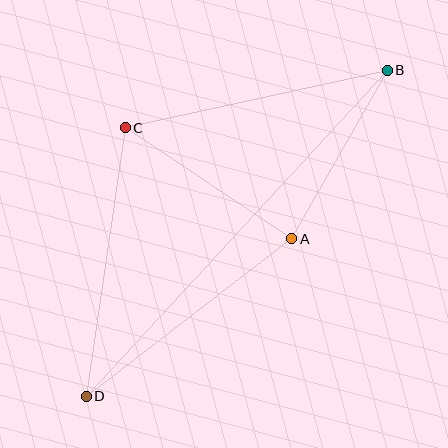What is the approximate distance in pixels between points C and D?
The distance between C and D is approximately 271 pixels.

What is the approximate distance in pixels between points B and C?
The distance between B and C is approximately 268 pixels.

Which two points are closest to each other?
Points A and B are closest to each other.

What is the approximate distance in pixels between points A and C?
The distance between A and C is approximately 200 pixels.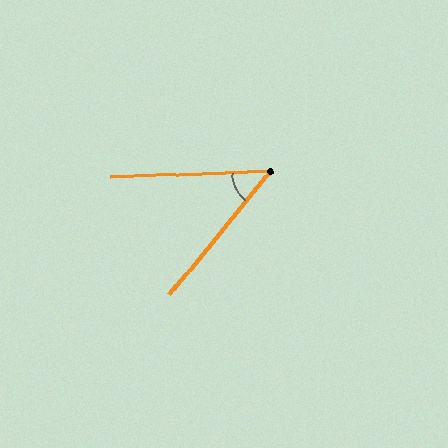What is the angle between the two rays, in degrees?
Approximately 49 degrees.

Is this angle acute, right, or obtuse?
It is acute.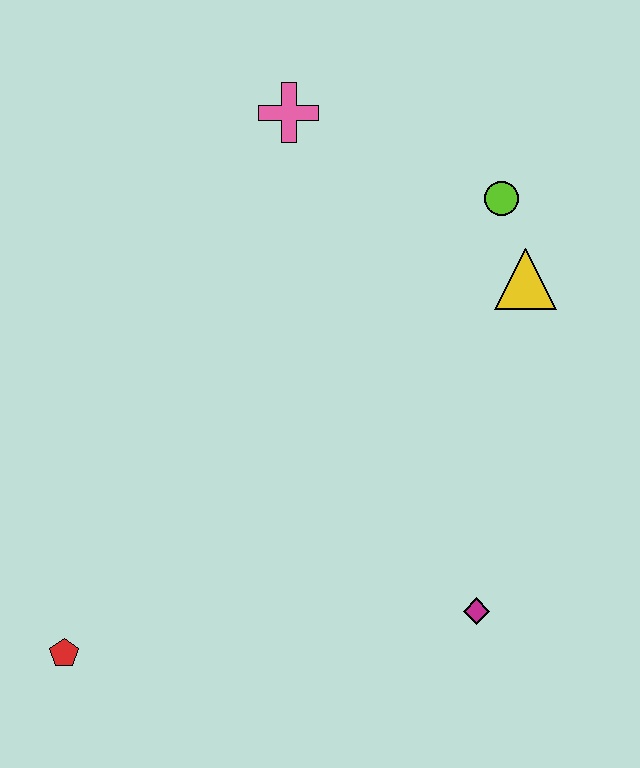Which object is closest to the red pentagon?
The magenta diamond is closest to the red pentagon.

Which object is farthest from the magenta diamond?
The pink cross is farthest from the magenta diamond.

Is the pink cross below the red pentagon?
No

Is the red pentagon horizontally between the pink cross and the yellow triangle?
No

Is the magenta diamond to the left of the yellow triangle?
Yes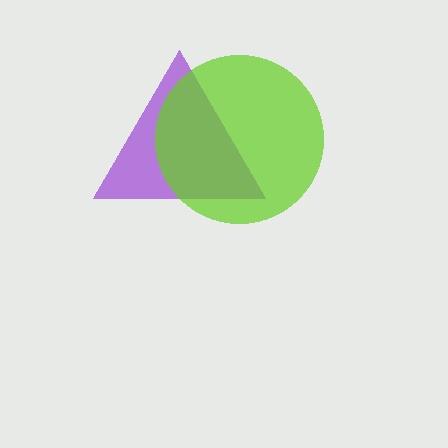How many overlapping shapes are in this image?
There are 2 overlapping shapes in the image.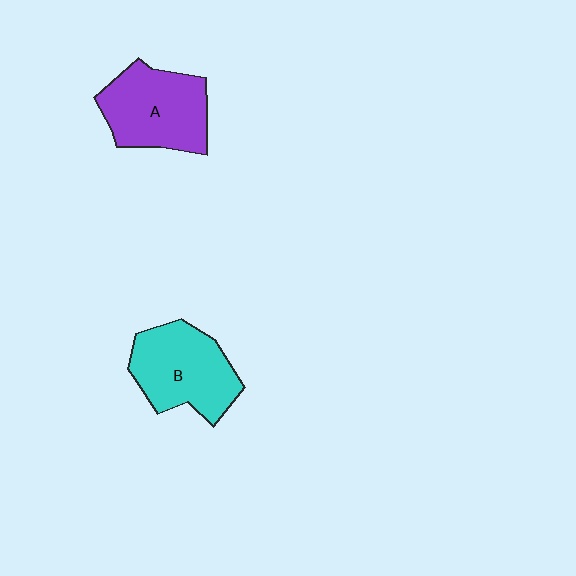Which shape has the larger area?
Shape A (purple).